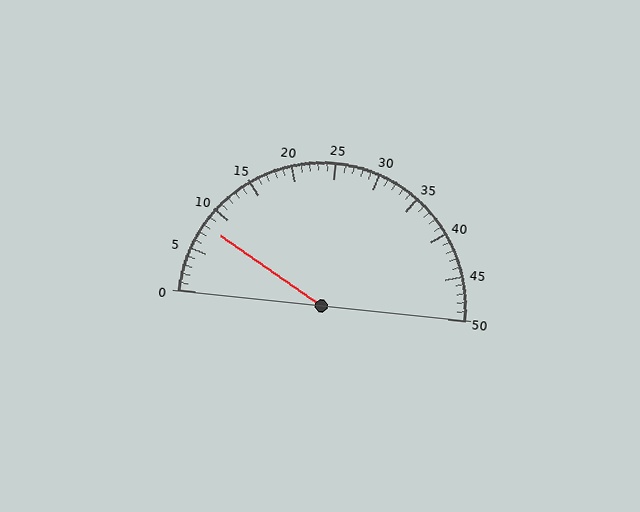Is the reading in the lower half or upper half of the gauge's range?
The reading is in the lower half of the range (0 to 50).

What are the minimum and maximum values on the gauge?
The gauge ranges from 0 to 50.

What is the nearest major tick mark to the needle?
The nearest major tick mark is 10.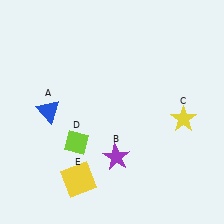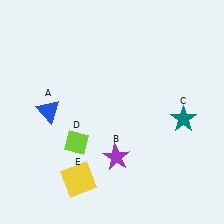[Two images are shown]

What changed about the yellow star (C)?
In Image 1, C is yellow. In Image 2, it changed to teal.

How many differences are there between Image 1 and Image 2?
There is 1 difference between the two images.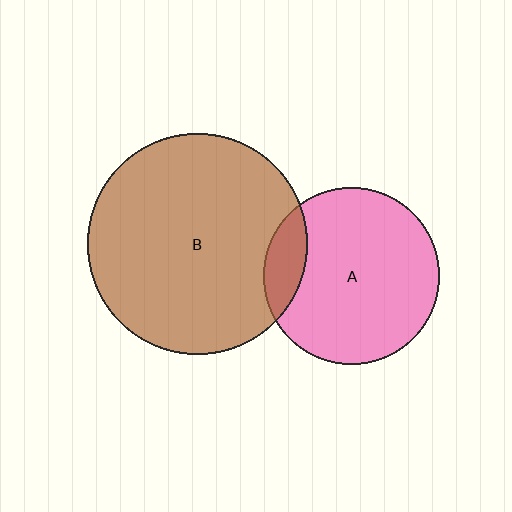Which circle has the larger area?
Circle B (brown).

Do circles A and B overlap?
Yes.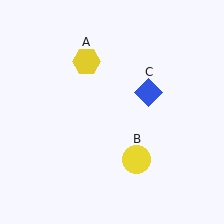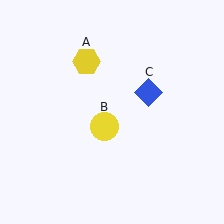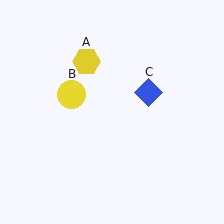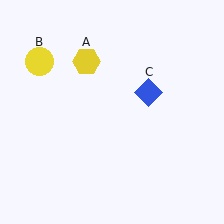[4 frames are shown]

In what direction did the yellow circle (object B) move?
The yellow circle (object B) moved up and to the left.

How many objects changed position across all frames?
1 object changed position: yellow circle (object B).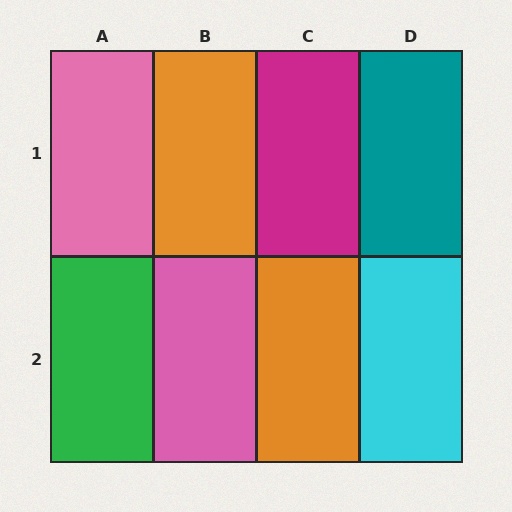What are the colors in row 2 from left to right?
Green, pink, orange, cyan.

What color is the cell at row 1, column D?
Teal.